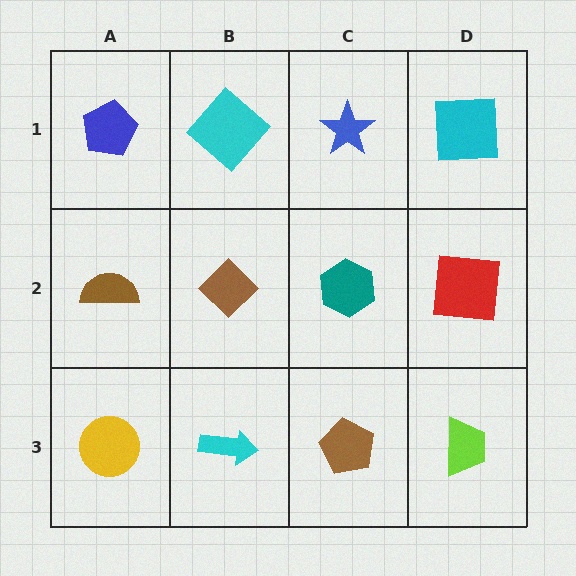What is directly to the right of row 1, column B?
A blue star.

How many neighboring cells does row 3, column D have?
2.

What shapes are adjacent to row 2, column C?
A blue star (row 1, column C), a brown pentagon (row 3, column C), a brown diamond (row 2, column B), a red square (row 2, column D).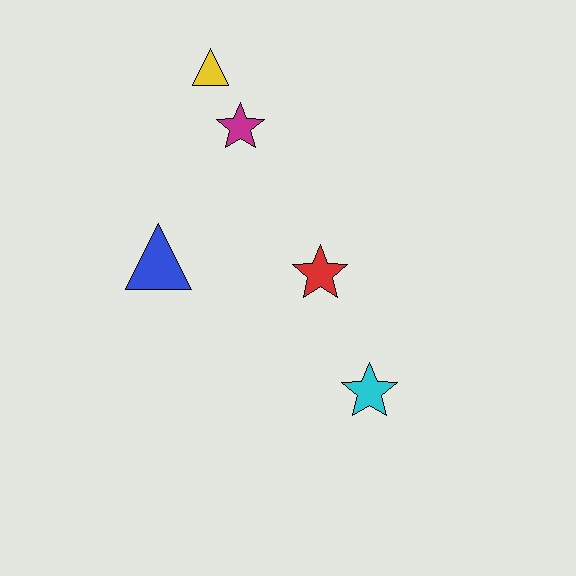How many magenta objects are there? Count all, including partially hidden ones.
There is 1 magenta object.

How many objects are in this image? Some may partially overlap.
There are 5 objects.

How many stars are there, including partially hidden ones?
There are 3 stars.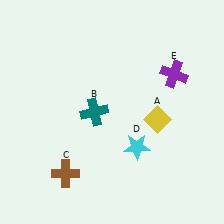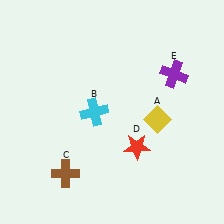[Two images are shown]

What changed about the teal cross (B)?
In Image 1, B is teal. In Image 2, it changed to cyan.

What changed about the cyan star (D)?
In Image 1, D is cyan. In Image 2, it changed to red.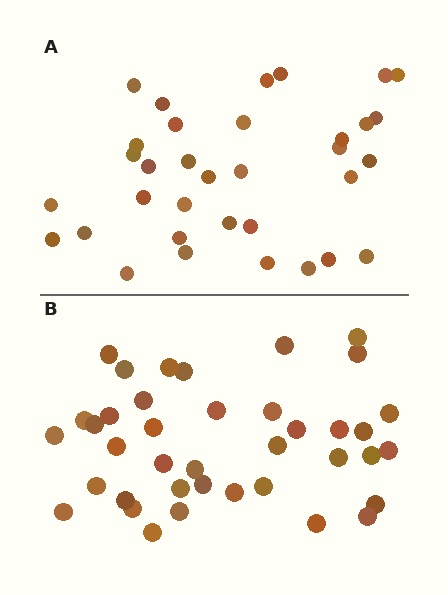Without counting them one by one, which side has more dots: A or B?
Region B (the bottom region) has more dots.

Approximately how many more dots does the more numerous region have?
Region B has about 5 more dots than region A.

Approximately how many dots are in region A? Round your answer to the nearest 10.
About 30 dots. (The exact count is 34, which rounds to 30.)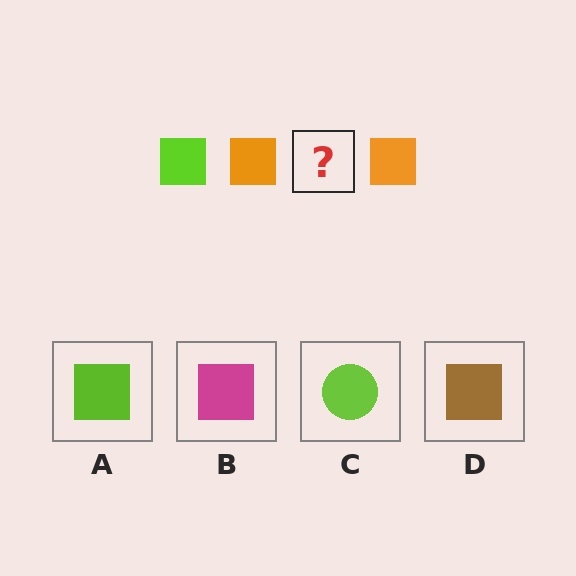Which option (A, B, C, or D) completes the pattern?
A.